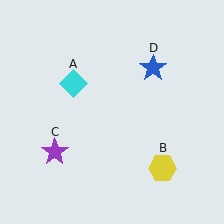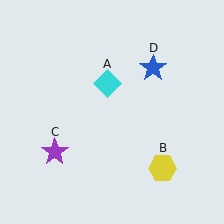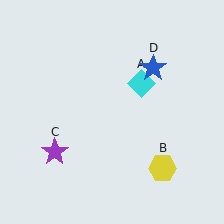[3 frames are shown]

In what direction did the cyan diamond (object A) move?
The cyan diamond (object A) moved right.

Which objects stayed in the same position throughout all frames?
Yellow hexagon (object B) and purple star (object C) and blue star (object D) remained stationary.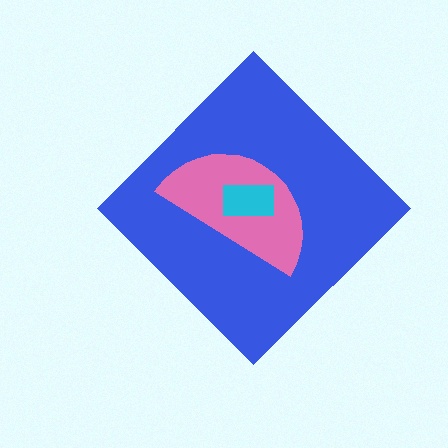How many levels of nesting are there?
3.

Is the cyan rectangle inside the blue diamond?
Yes.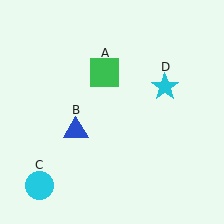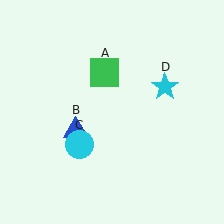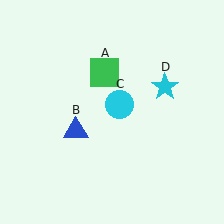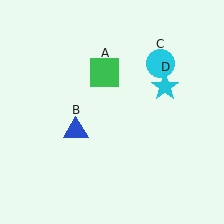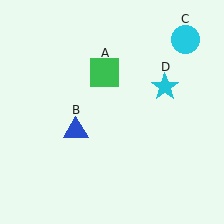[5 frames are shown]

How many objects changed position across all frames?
1 object changed position: cyan circle (object C).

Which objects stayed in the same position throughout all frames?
Green square (object A) and blue triangle (object B) and cyan star (object D) remained stationary.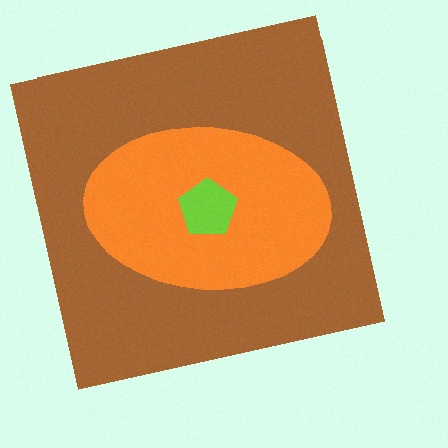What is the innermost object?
The lime pentagon.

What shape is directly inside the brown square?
The orange ellipse.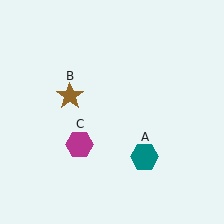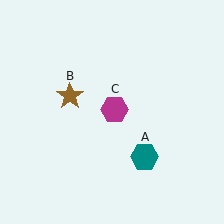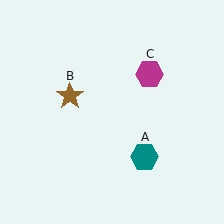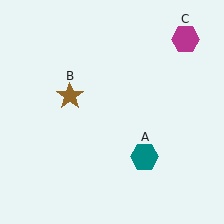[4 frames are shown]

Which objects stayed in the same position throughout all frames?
Teal hexagon (object A) and brown star (object B) remained stationary.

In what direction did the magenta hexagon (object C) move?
The magenta hexagon (object C) moved up and to the right.